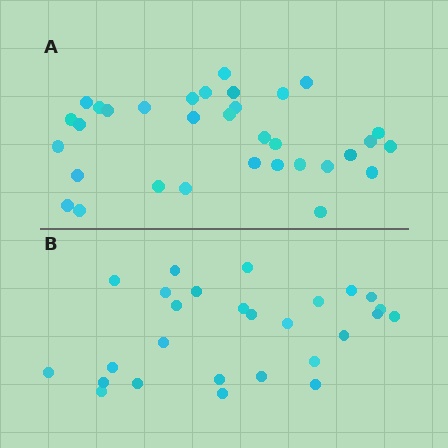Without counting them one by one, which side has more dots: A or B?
Region A (the top region) has more dots.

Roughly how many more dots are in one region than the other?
Region A has about 6 more dots than region B.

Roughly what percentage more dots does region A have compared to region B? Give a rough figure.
About 20% more.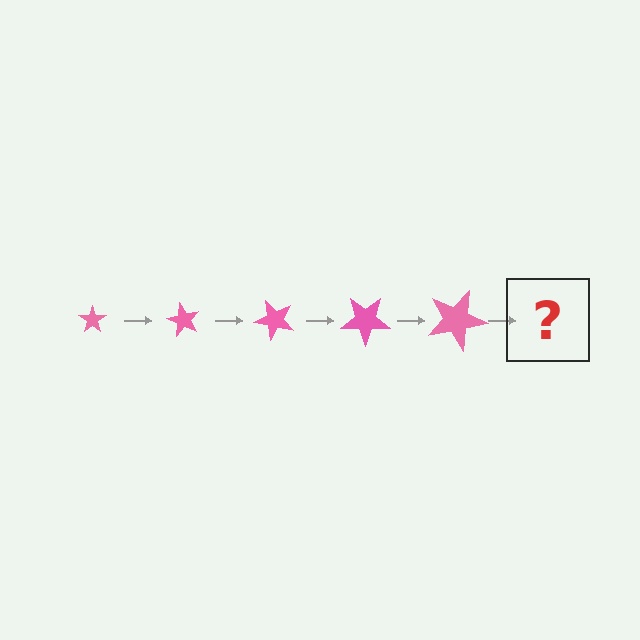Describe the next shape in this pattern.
It should be a star, larger than the previous one and rotated 300 degrees from the start.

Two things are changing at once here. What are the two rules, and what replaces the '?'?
The two rules are that the star grows larger each step and it rotates 60 degrees each step. The '?' should be a star, larger than the previous one and rotated 300 degrees from the start.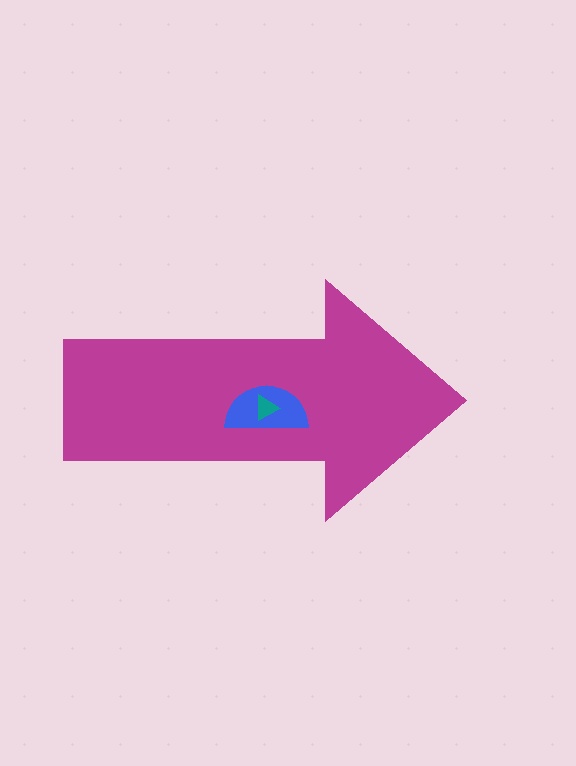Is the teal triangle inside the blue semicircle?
Yes.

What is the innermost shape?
The teal triangle.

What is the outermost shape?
The magenta arrow.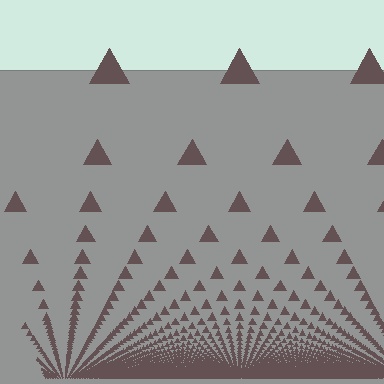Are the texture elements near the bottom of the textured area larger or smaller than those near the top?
Smaller. The gradient is inverted — elements near the bottom are smaller and denser.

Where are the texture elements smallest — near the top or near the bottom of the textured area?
Near the bottom.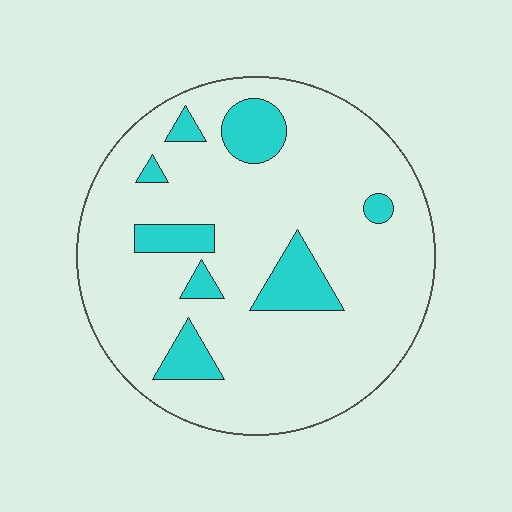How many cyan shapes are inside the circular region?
8.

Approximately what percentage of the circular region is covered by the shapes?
Approximately 15%.